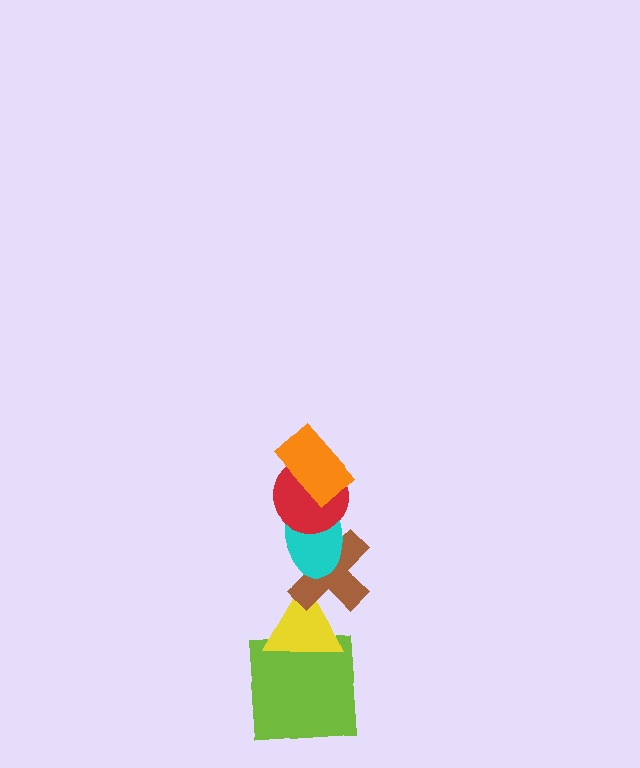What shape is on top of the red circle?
The orange rectangle is on top of the red circle.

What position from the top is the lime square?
The lime square is 6th from the top.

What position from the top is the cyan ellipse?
The cyan ellipse is 3rd from the top.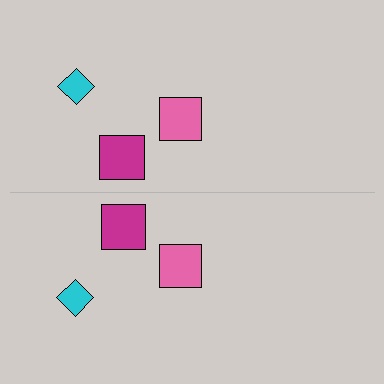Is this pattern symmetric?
Yes, this pattern has bilateral (reflection) symmetry.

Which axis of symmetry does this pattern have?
The pattern has a horizontal axis of symmetry running through the center of the image.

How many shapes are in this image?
There are 6 shapes in this image.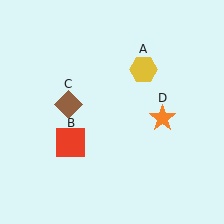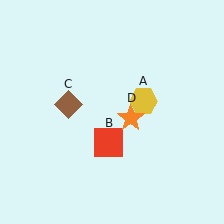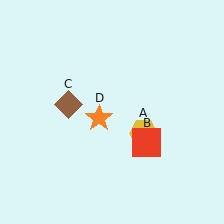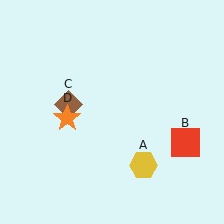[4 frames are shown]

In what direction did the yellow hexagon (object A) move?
The yellow hexagon (object A) moved down.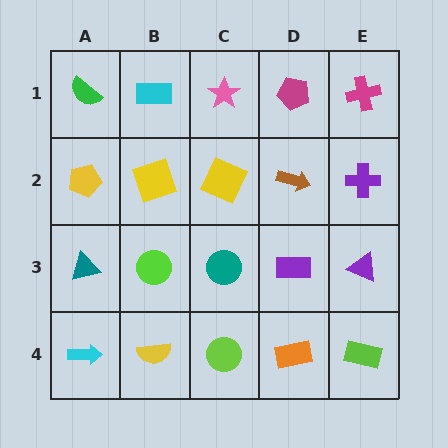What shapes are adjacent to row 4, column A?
A teal triangle (row 3, column A), a yellow semicircle (row 4, column B).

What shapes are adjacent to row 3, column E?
A purple cross (row 2, column E), a lime rectangle (row 4, column E), a purple rectangle (row 3, column D).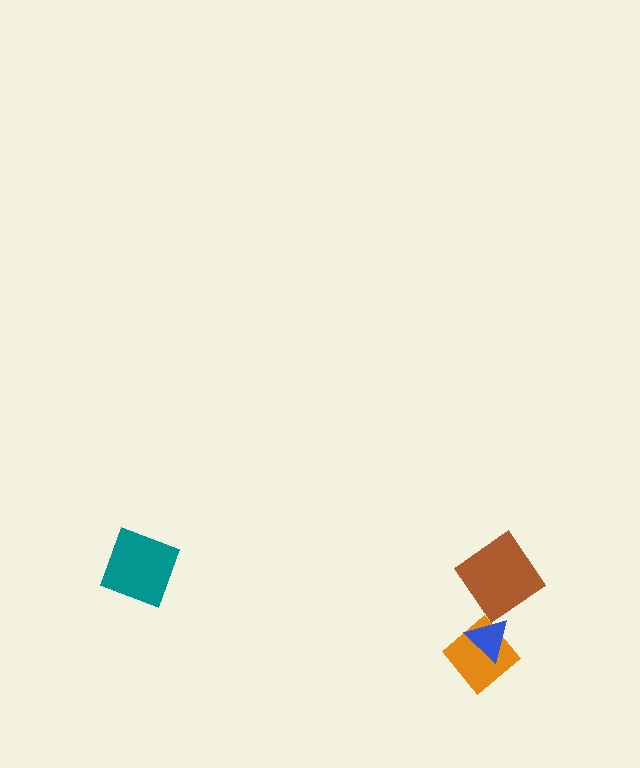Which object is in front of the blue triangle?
The brown diamond is in front of the blue triangle.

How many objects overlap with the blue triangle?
2 objects overlap with the blue triangle.